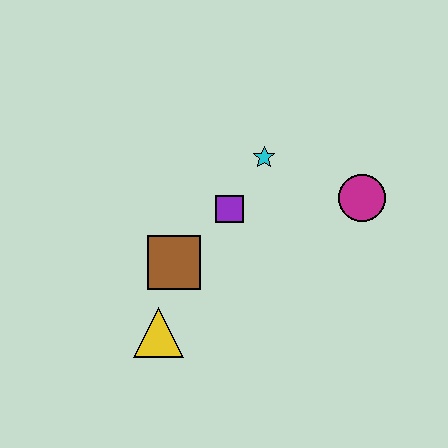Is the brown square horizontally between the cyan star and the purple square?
No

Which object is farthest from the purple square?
The yellow triangle is farthest from the purple square.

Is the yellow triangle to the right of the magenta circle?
No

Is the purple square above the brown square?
Yes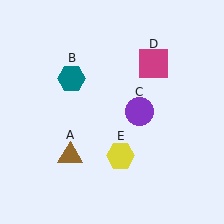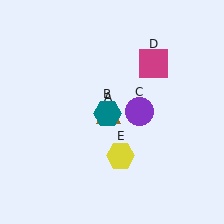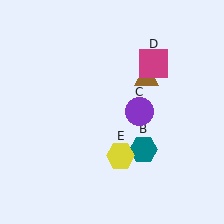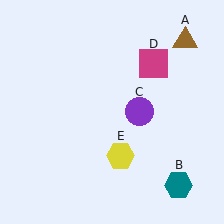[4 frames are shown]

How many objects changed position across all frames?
2 objects changed position: brown triangle (object A), teal hexagon (object B).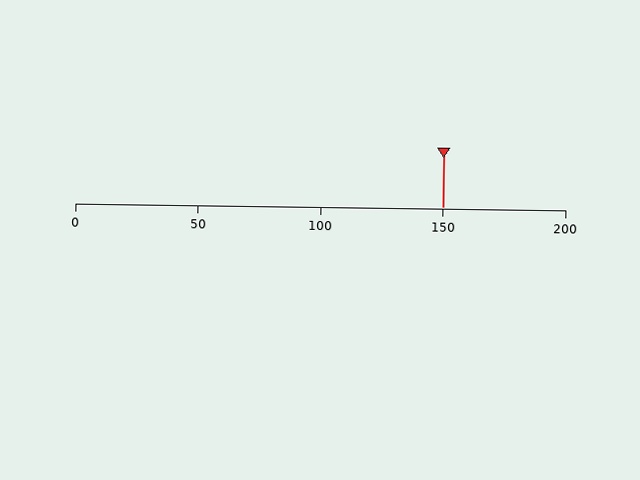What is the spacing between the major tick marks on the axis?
The major ticks are spaced 50 apart.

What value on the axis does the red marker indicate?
The marker indicates approximately 150.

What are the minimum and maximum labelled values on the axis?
The axis runs from 0 to 200.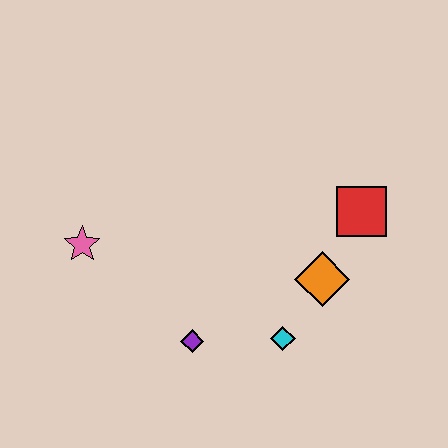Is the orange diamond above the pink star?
No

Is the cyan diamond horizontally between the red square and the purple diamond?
Yes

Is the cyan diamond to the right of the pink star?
Yes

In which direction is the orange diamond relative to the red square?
The orange diamond is below the red square.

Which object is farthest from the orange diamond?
The pink star is farthest from the orange diamond.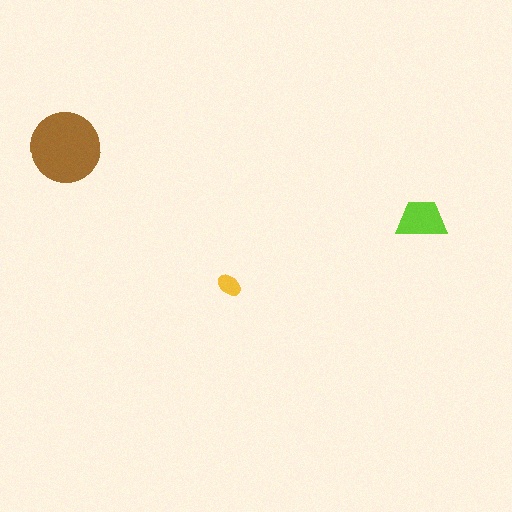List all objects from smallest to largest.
The yellow ellipse, the lime trapezoid, the brown circle.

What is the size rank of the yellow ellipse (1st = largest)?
3rd.